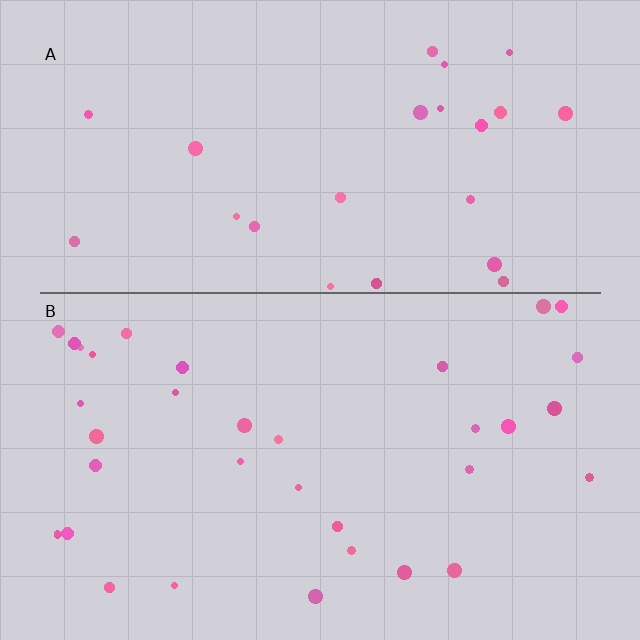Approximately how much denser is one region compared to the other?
Approximately 1.4× — region B over region A.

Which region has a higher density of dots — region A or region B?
B (the bottom).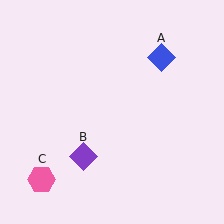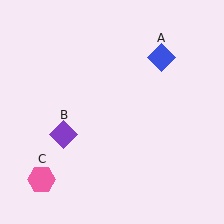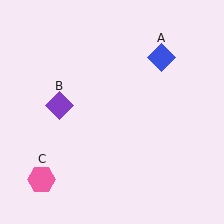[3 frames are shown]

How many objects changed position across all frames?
1 object changed position: purple diamond (object B).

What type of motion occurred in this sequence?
The purple diamond (object B) rotated clockwise around the center of the scene.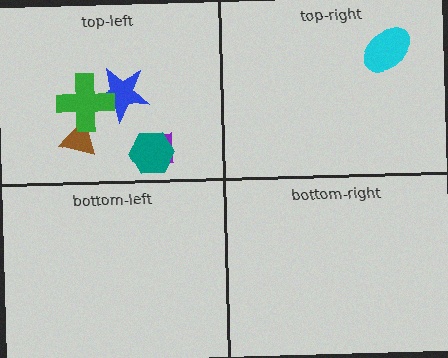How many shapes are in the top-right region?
1.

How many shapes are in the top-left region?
5.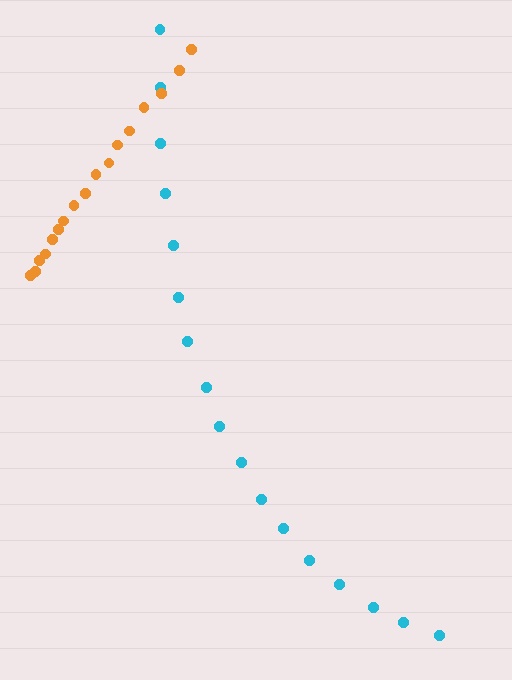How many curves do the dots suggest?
There are 2 distinct paths.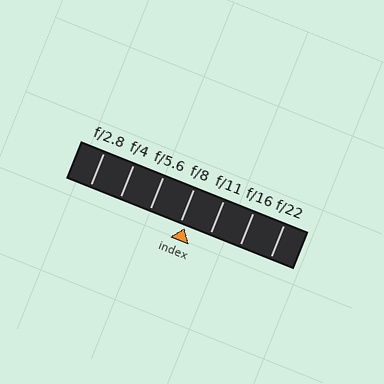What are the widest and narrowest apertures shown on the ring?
The widest aperture shown is f/2.8 and the narrowest is f/22.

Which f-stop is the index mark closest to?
The index mark is closest to f/8.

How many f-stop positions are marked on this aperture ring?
There are 7 f-stop positions marked.